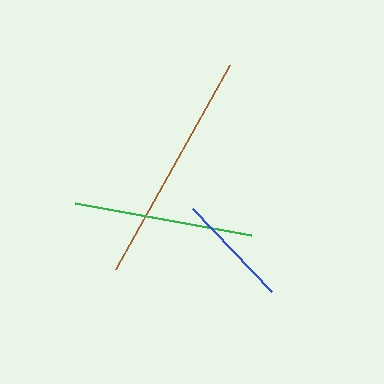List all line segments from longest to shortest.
From longest to shortest: brown, green, blue.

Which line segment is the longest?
The brown line is the longest at approximately 234 pixels.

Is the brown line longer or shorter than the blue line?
The brown line is longer than the blue line.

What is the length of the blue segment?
The blue segment is approximately 115 pixels long.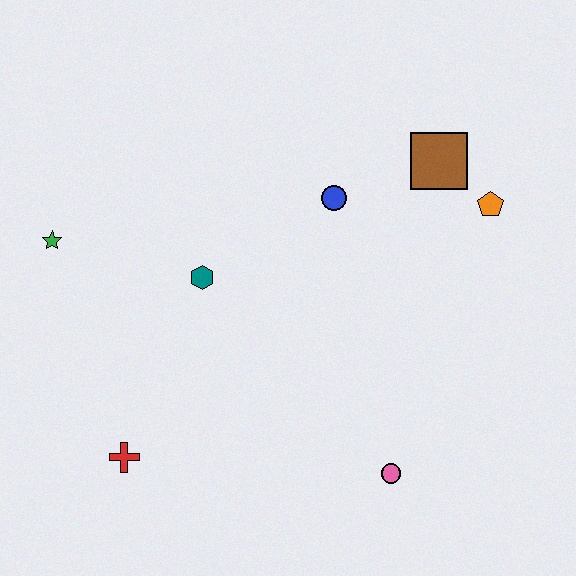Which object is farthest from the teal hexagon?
The orange pentagon is farthest from the teal hexagon.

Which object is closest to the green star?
The teal hexagon is closest to the green star.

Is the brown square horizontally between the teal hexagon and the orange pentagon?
Yes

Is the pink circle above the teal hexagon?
No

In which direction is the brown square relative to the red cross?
The brown square is to the right of the red cross.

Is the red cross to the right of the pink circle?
No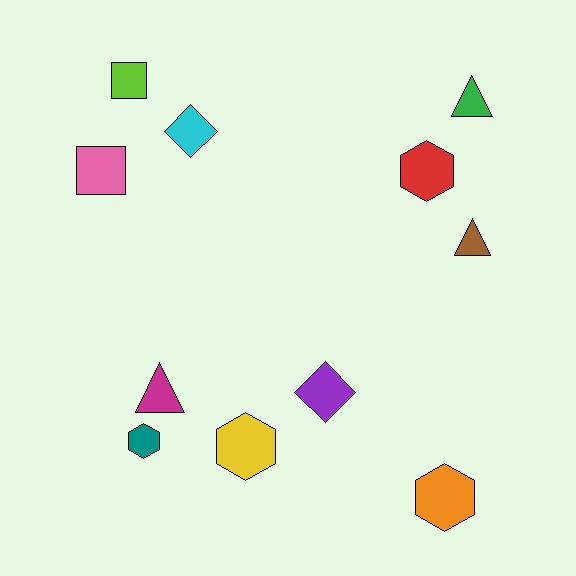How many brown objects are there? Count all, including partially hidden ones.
There is 1 brown object.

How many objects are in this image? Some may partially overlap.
There are 11 objects.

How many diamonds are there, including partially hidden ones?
There are 2 diamonds.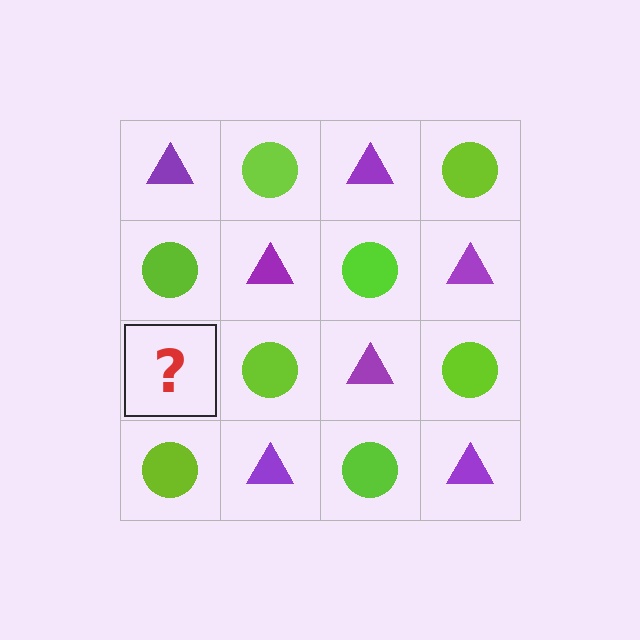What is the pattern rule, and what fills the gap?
The rule is that it alternates purple triangle and lime circle in a checkerboard pattern. The gap should be filled with a purple triangle.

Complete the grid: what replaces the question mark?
The question mark should be replaced with a purple triangle.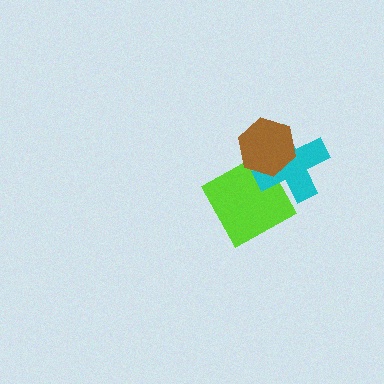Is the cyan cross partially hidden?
Yes, it is partially covered by another shape.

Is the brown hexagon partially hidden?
No, no other shape covers it.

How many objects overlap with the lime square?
2 objects overlap with the lime square.